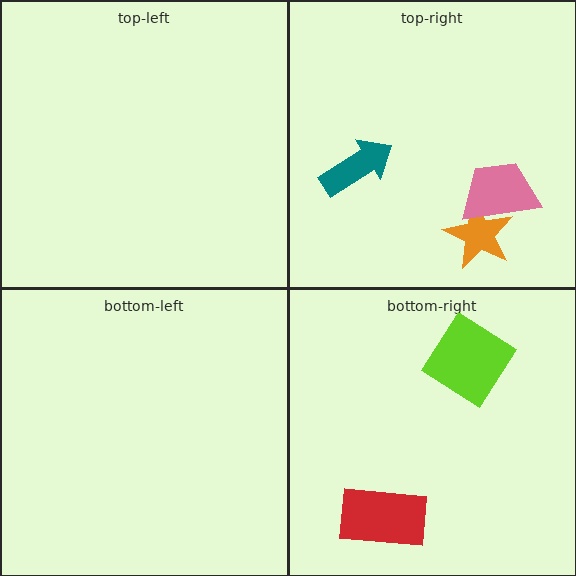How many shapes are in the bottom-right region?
2.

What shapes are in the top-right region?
The orange star, the pink trapezoid, the teal arrow.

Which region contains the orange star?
The top-right region.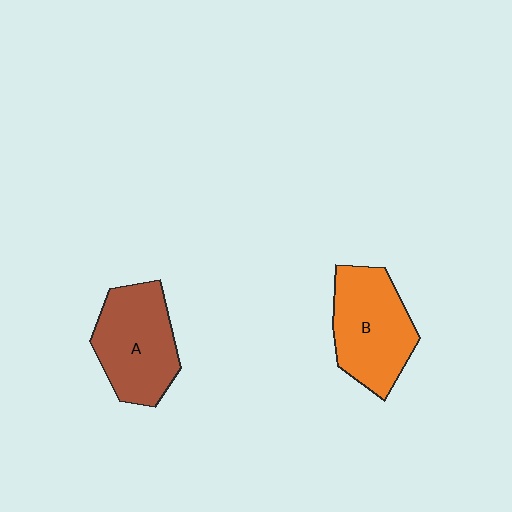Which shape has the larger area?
Shape B (orange).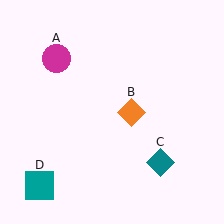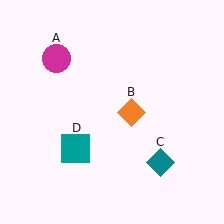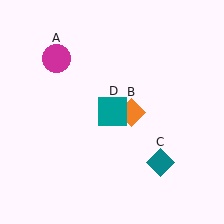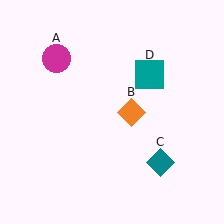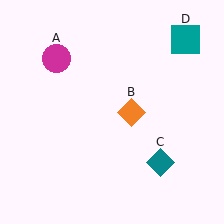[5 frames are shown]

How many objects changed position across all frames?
1 object changed position: teal square (object D).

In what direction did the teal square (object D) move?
The teal square (object D) moved up and to the right.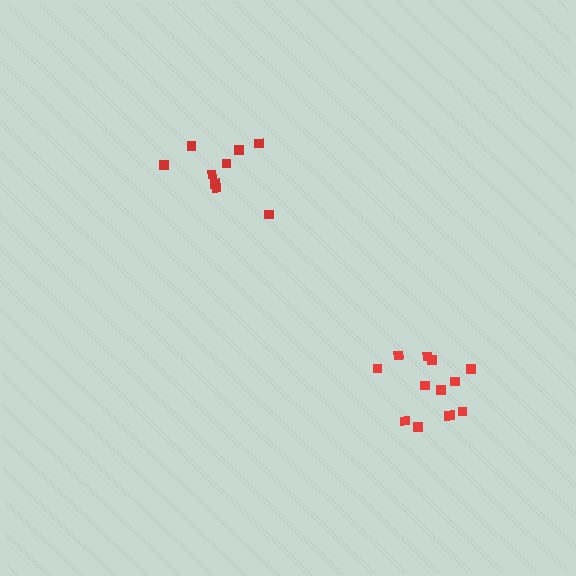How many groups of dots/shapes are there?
There are 2 groups.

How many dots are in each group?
Group 1: 9 dots, Group 2: 13 dots (22 total).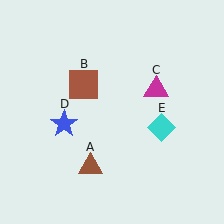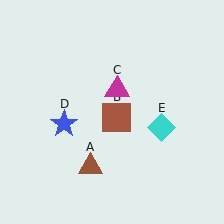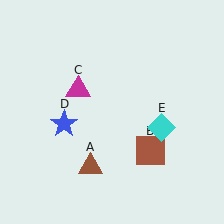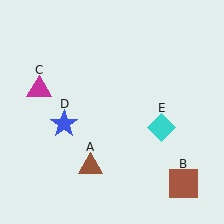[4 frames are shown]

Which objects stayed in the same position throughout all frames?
Brown triangle (object A) and blue star (object D) and cyan diamond (object E) remained stationary.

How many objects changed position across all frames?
2 objects changed position: brown square (object B), magenta triangle (object C).